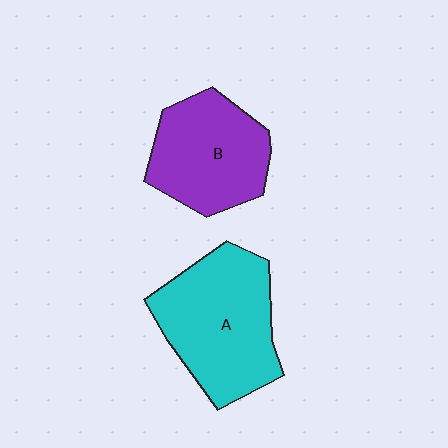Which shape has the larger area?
Shape A (cyan).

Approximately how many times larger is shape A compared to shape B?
Approximately 1.2 times.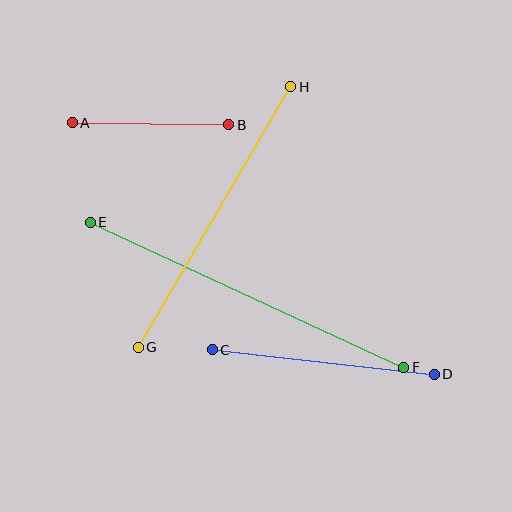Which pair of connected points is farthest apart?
Points E and F are farthest apart.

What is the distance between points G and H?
The distance is approximately 302 pixels.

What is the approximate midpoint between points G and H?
The midpoint is at approximately (215, 217) pixels.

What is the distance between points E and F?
The distance is approximately 346 pixels.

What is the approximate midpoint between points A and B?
The midpoint is at approximately (150, 124) pixels.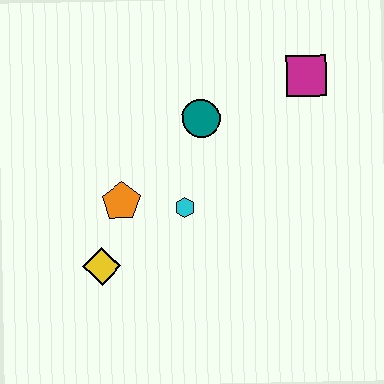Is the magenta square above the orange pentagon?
Yes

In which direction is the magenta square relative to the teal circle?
The magenta square is to the right of the teal circle.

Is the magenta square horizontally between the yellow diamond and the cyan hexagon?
No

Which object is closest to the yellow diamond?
The orange pentagon is closest to the yellow diamond.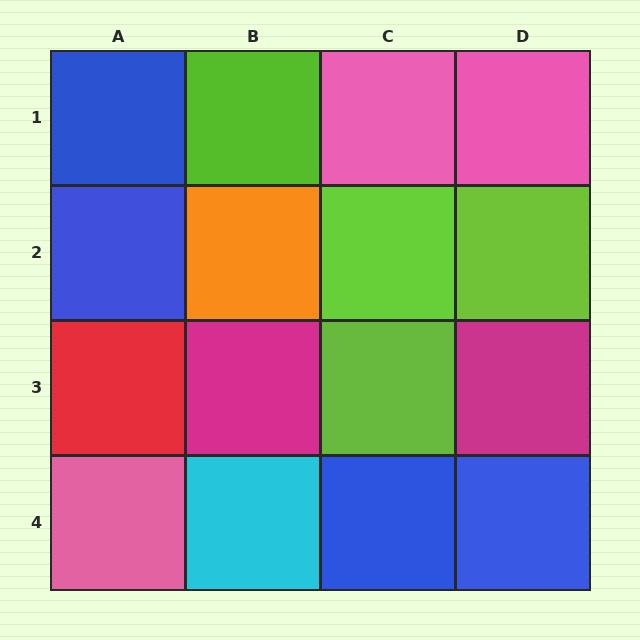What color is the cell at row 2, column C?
Lime.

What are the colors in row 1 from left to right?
Blue, lime, pink, pink.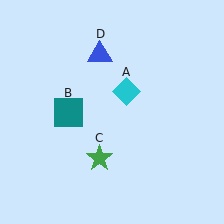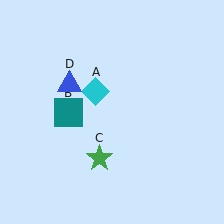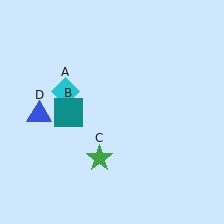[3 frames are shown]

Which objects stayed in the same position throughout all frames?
Teal square (object B) and green star (object C) remained stationary.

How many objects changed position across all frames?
2 objects changed position: cyan diamond (object A), blue triangle (object D).